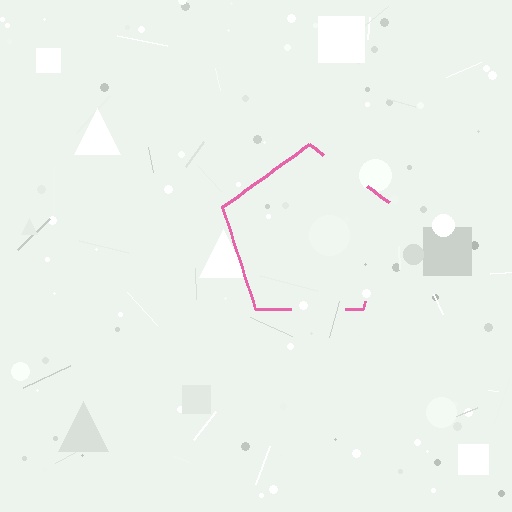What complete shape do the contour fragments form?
The contour fragments form a pentagon.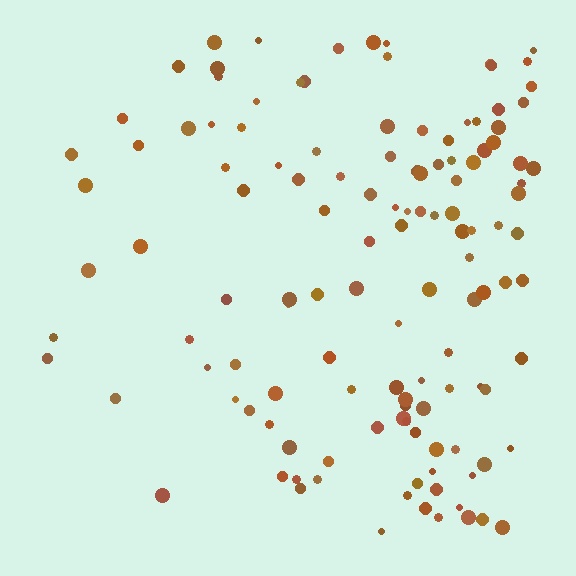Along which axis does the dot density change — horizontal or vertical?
Horizontal.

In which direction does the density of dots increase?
From left to right, with the right side densest.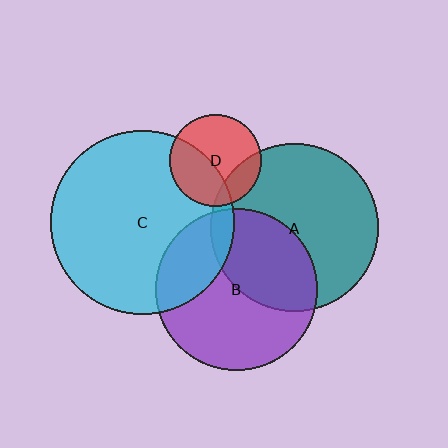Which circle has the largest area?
Circle C (cyan).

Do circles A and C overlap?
Yes.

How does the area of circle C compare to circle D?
Approximately 4.0 times.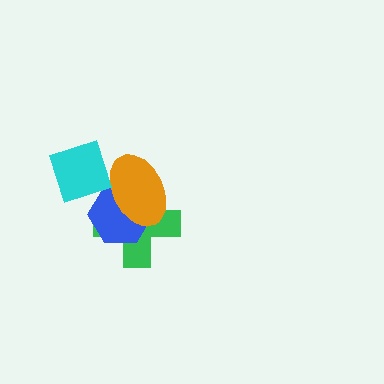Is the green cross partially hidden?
Yes, it is partially covered by another shape.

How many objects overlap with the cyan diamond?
2 objects overlap with the cyan diamond.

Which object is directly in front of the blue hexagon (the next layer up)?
The orange ellipse is directly in front of the blue hexagon.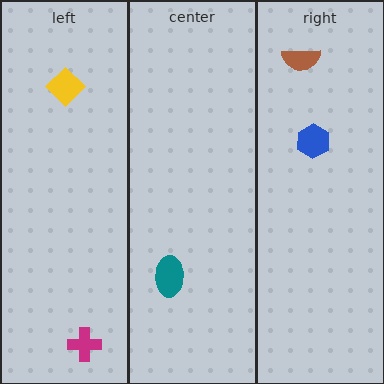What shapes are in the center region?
The teal ellipse.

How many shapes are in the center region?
1.